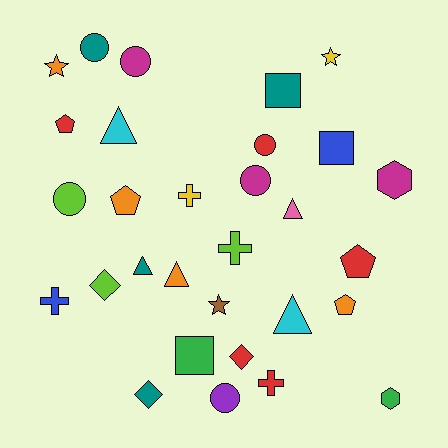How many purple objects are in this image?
There is 1 purple object.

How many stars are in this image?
There are 3 stars.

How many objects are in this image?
There are 30 objects.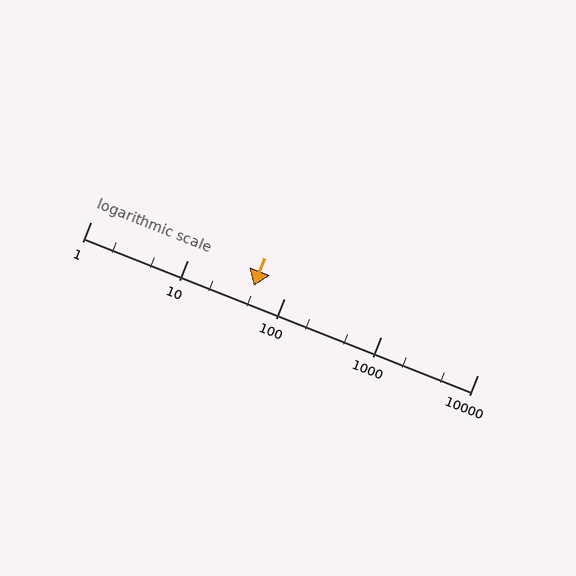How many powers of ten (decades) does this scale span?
The scale spans 4 decades, from 1 to 10000.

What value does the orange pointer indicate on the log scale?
The pointer indicates approximately 49.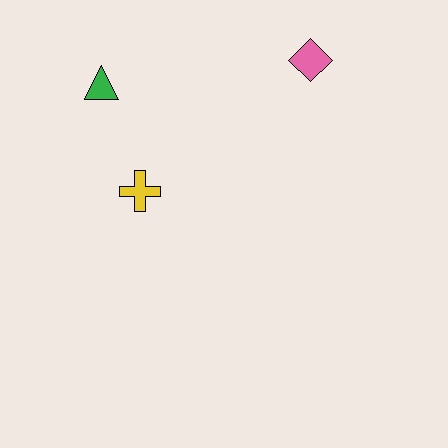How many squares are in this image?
There are no squares.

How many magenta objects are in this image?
There are no magenta objects.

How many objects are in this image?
There are 3 objects.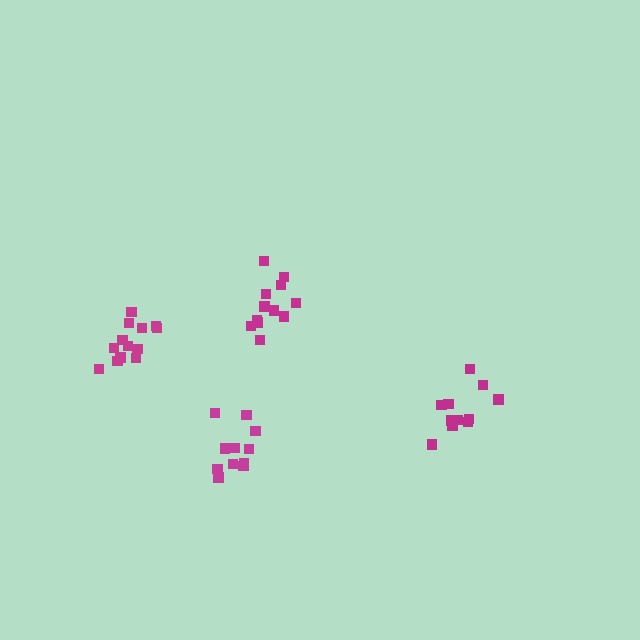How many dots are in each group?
Group 1: 13 dots, Group 2: 11 dots, Group 3: 12 dots, Group 4: 11 dots (47 total).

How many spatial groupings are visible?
There are 4 spatial groupings.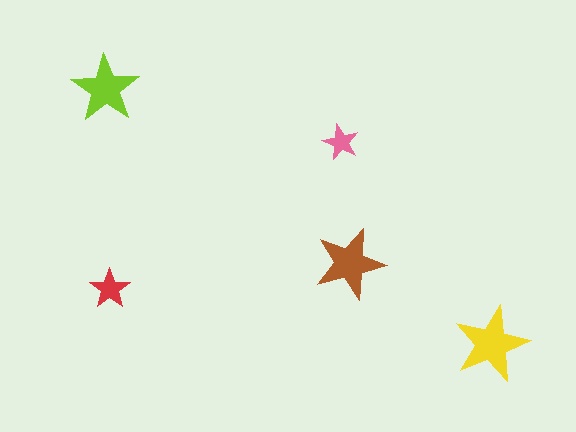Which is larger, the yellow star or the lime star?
The yellow one.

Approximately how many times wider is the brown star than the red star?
About 2 times wider.